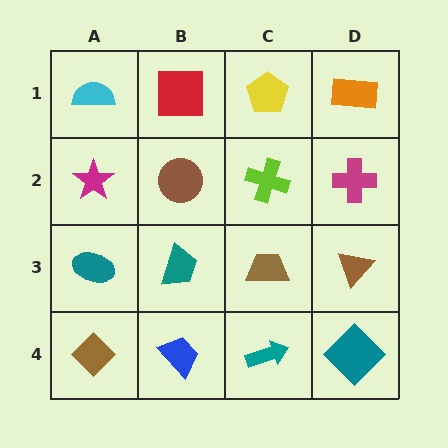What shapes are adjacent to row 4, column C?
A brown trapezoid (row 3, column C), a blue trapezoid (row 4, column B), a teal diamond (row 4, column D).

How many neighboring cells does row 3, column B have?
4.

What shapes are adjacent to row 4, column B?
A teal trapezoid (row 3, column B), a brown diamond (row 4, column A), a teal arrow (row 4, column C).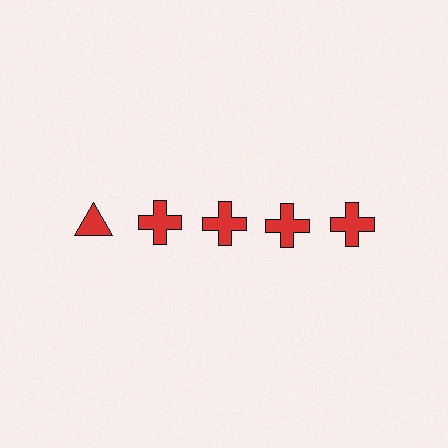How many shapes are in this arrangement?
There are 5 shapes arranged in a grid pattern.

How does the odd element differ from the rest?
It has a different shape: triangle instead of cross.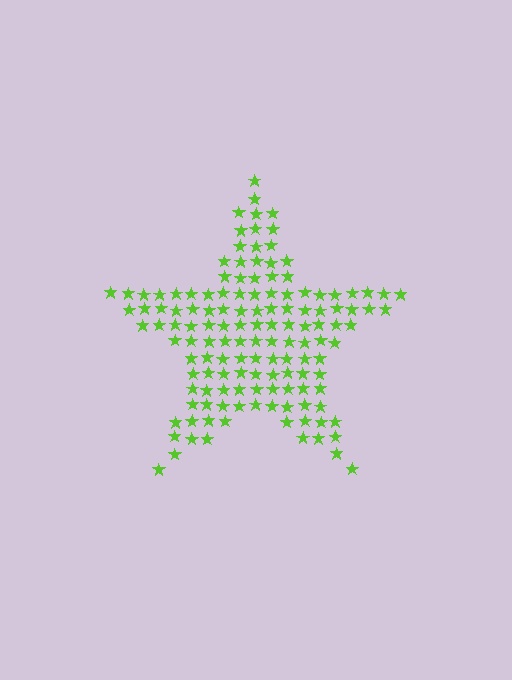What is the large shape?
The large shape is a star.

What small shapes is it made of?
It is made of small stars.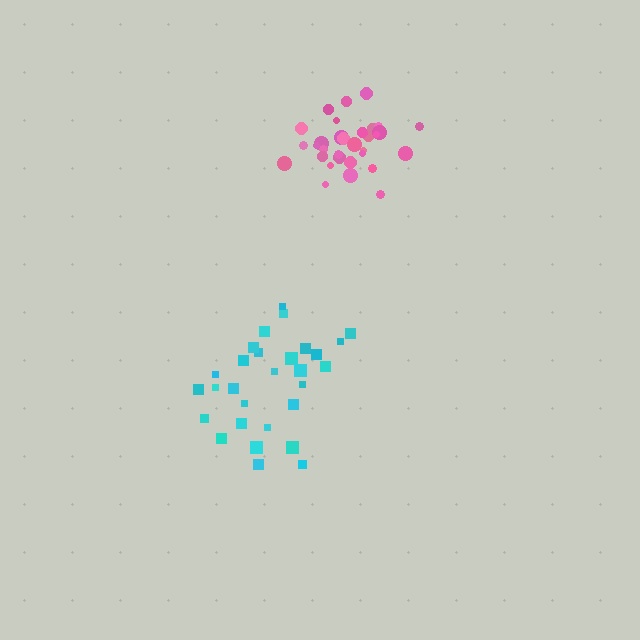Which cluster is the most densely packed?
Pink.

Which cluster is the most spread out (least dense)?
Cyan.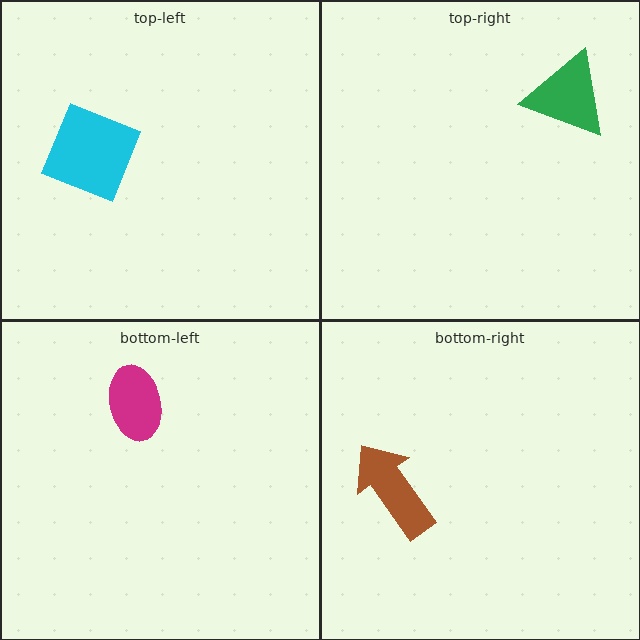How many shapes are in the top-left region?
1.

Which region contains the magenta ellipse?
The bottom-left region.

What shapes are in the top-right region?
The green triangle.